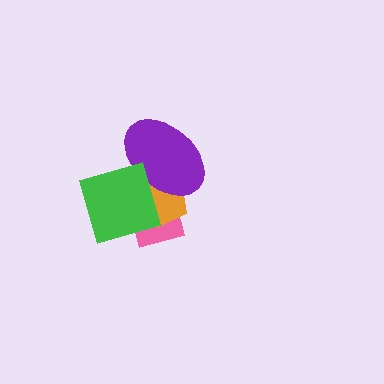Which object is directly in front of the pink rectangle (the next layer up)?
The orange pentagon is directly in front of the pink rectangle.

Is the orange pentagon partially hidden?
Yes, it is partially covered by another shape.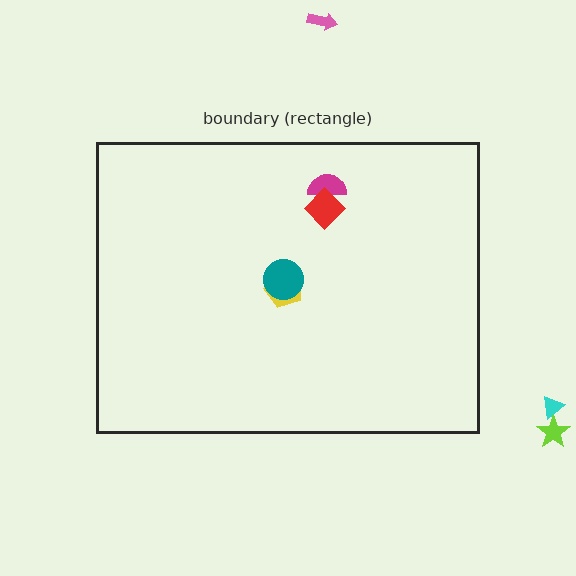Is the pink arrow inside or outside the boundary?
Outside.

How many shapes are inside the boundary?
4 inside, 3 outside.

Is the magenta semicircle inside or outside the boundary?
Inside.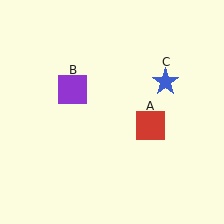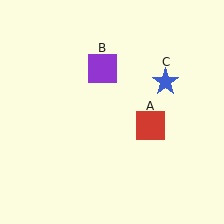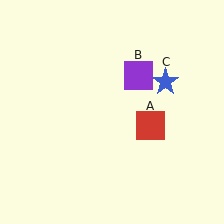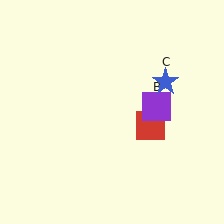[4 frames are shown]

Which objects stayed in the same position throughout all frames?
Red square (object A) and blue star (object C) remained stationary.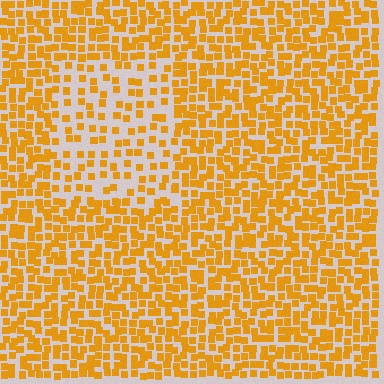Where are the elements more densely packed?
The elements are more densely packed outside the rectangle boundary.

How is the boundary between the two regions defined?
The boundary is defined by a change in element density (approximately 2.0x ratio). All elements are the same color, size, and shape.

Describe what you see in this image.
The image contains small orange elements arranged at two different densities. A rectangle-shaped region is visible where the elements are less densely packed than the surrounding area.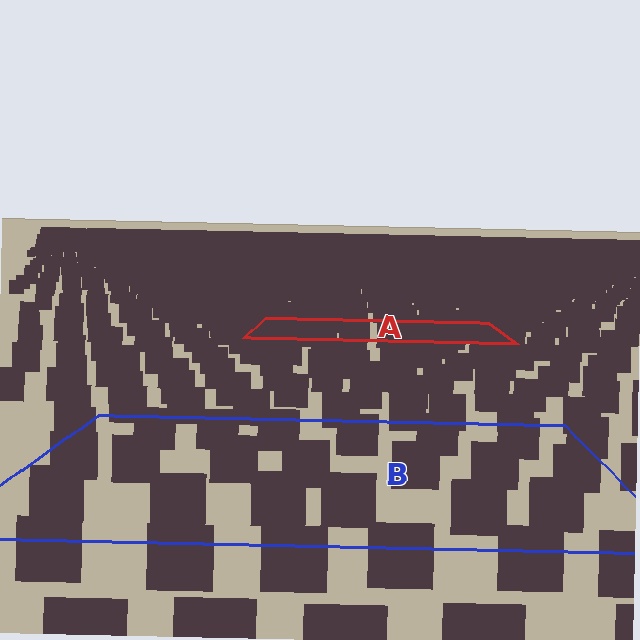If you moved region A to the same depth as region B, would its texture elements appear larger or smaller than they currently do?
They would appear larger. At a closer depth, the same texture elements are projected at a bigger on-screen size.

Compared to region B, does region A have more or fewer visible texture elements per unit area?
Region A has more texture elements per unit area — they are packed more densely because it is farther away.